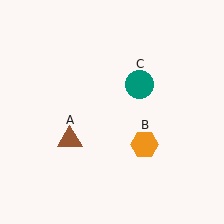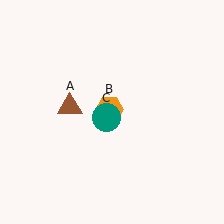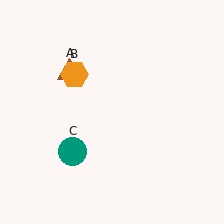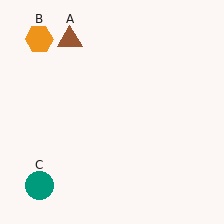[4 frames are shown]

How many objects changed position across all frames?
3 objects changed position: brown triangle (object A), orange hexagon (object B), teal circle (object C).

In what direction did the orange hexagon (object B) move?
The orange hexagon (object B) moved up and to the left.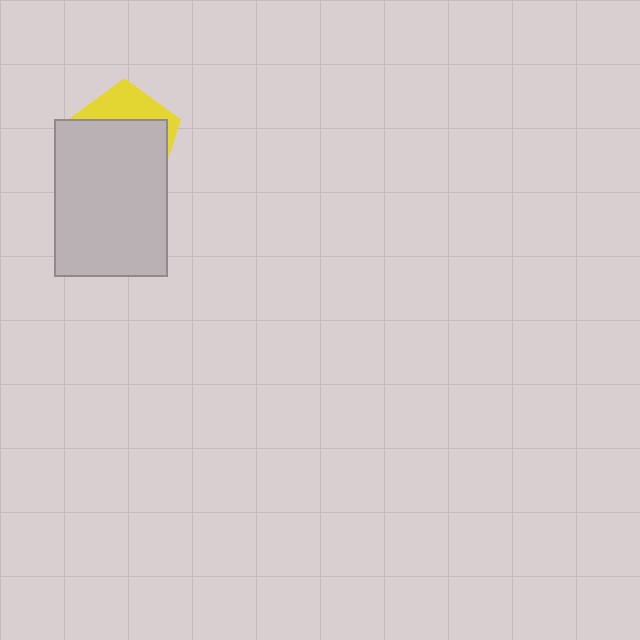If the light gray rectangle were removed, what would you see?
You would see the complete yellow pentagon.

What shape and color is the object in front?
The object in front is a light gray rectangle.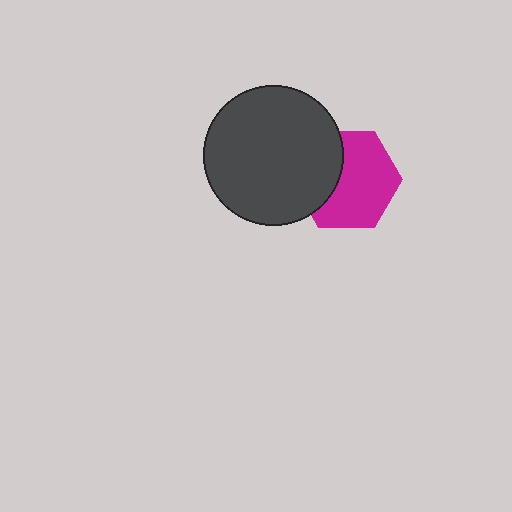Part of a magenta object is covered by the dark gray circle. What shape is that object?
It is a hexagon.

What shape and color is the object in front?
The object in front is a dark gray circle.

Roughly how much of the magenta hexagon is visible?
Most of it is visible (roughly 65%).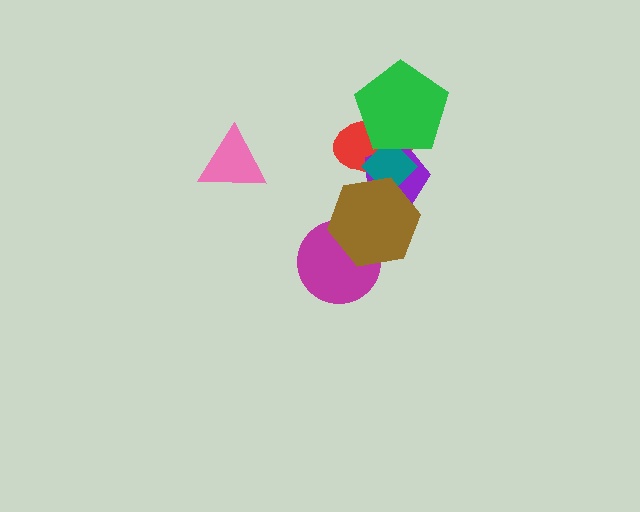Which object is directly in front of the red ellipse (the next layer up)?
The purple pentagon is directly in front of the red ellipse.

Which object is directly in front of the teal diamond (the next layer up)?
The green pentagon is directly in front of the teal diamond.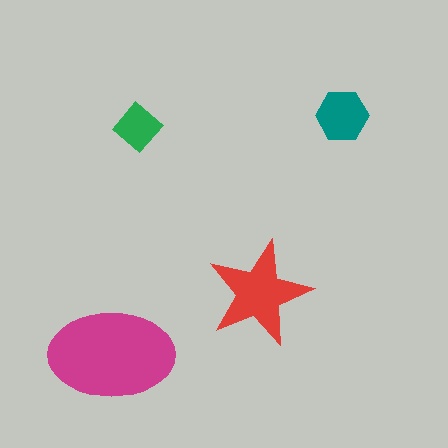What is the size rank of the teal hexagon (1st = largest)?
3rd.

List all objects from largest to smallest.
The magenta ellipse, the red star, the teal hexagon, the green diamond.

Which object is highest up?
The teal hexagon is topmost.